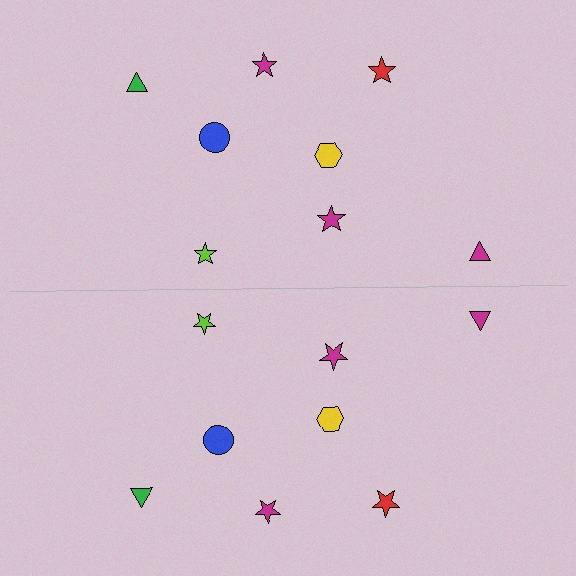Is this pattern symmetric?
Yes, this pattern has bilateral (reflection) symmetry.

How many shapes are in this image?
There are 16 shapes in this image.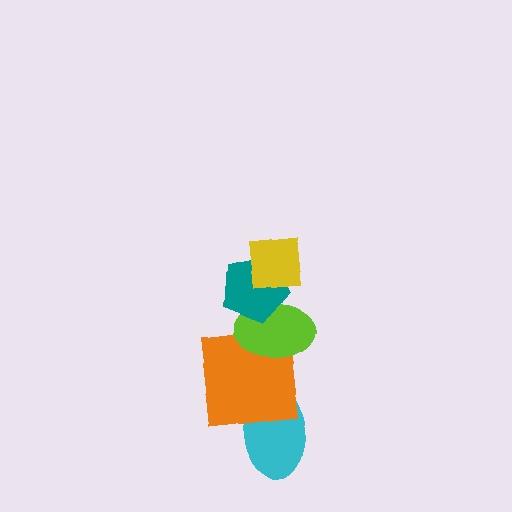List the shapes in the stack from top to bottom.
From top to bottom: the yellow square, the teal pentagon, the lime ellipse, the orange square, the cyan ellipse.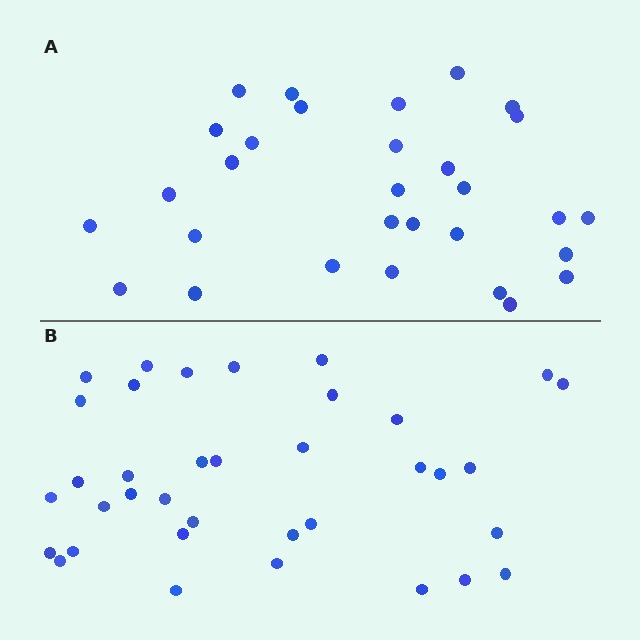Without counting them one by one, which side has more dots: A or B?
Region B (the bottom region) has more dots.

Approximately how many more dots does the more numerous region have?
Region B has about 6 more dots than region A.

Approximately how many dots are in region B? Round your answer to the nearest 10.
About 40 dots. (The exact count is 36, which rounds to 40.)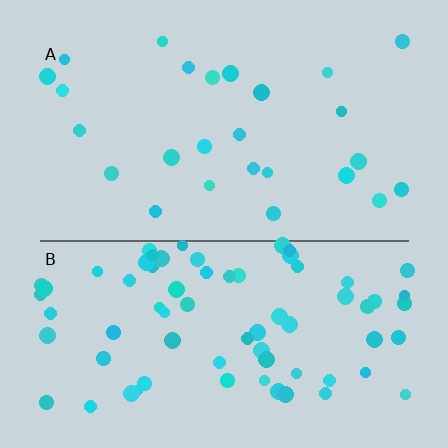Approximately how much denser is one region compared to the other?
Approximately 2.8× — region B over region A.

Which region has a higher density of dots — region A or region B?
B (the bottom).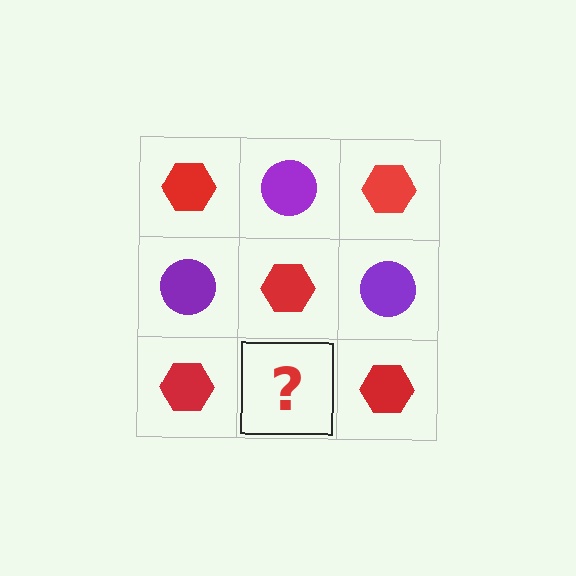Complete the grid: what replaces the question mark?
The question mark should be replaced with a purple circle.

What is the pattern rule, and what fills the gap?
The rule is that it alternates red hexagon and purple circle in a checkerboard pattern. The gap should be filled with a purple circle.